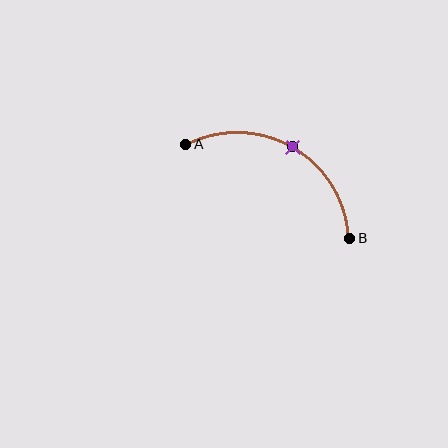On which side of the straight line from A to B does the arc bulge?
The arc bulges above the straight line connecting A and B.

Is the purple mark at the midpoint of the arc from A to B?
Yes. The purple mark lies on the arc at equal arc-length from both A and B — it is the arc midpoint.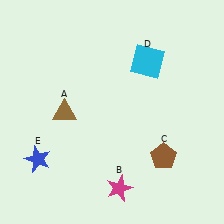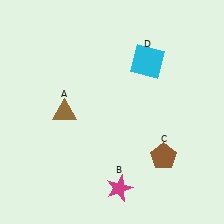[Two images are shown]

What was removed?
The blue star (E) was removed in Image 2.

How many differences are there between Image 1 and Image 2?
There is 1 difference between the two images.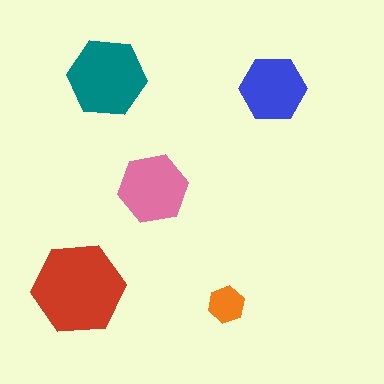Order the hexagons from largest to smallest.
the red one, the teal one, the pink one, the blue one, the orange one.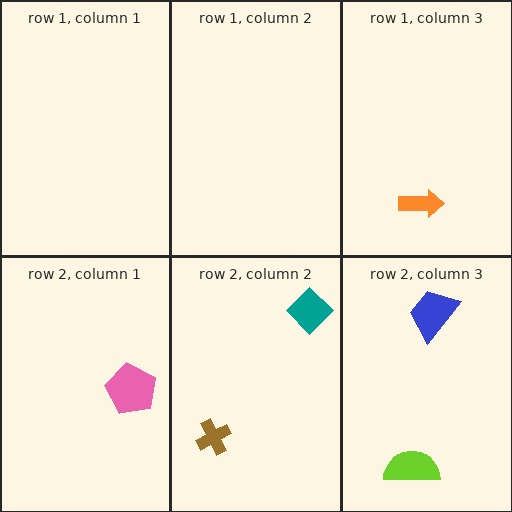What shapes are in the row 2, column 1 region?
The pink pentagon.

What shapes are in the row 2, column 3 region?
The blue trapezoid, the lime semicircle.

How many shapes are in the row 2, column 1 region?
1.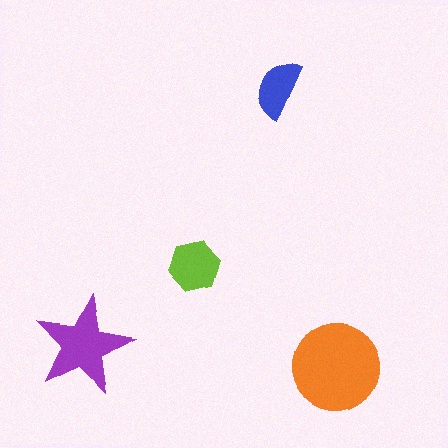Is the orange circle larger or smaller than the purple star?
Larger.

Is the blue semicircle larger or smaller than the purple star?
Smaller.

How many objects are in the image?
There are 4 objects in the image.